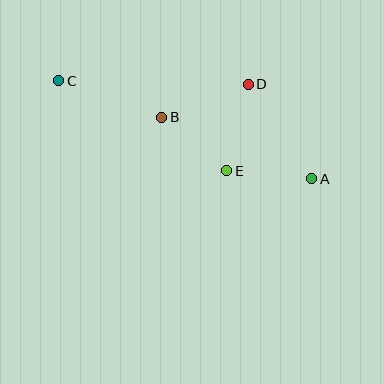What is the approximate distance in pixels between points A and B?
The distance between A and B is approximately 162 pixels.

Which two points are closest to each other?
Points B and E are closest to each other.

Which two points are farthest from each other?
Points A and C are farthest from each other.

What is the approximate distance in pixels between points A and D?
The distance between A and D is approximately 114 pixels.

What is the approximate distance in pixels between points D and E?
The distance between D and E is approximately 89 pixels.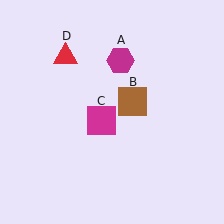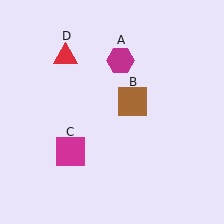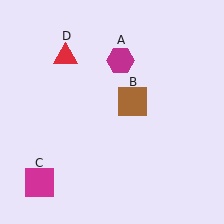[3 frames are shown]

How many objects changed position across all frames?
1 object changed position: magenta square (object C).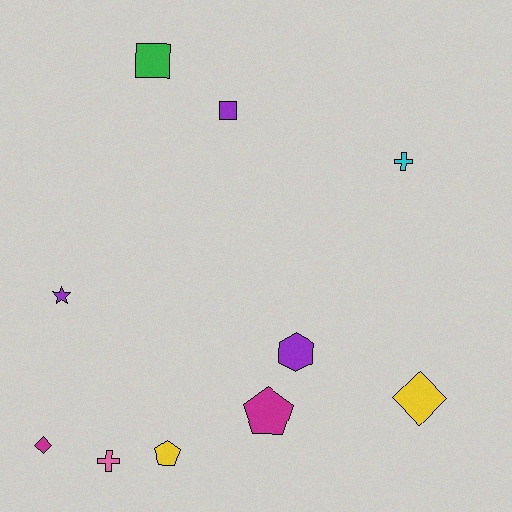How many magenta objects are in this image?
There are 2 magenta objects.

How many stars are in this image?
There is 1 star.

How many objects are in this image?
There are 10 objects.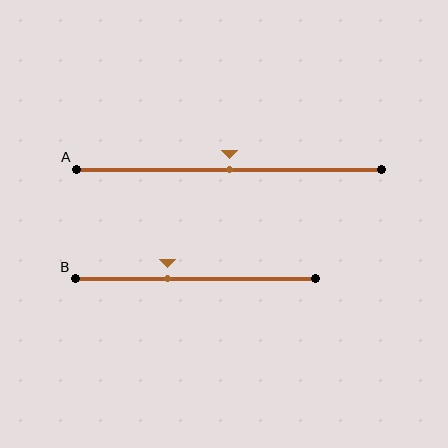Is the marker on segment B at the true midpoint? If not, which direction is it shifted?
No, the marker on segment B is shifted to the left by about 12% of the segment length.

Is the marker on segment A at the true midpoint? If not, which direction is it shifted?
Yes, the marker on segment A is at the true midpoint.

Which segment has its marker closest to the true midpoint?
Segment A has its marker closest to the true midpoint.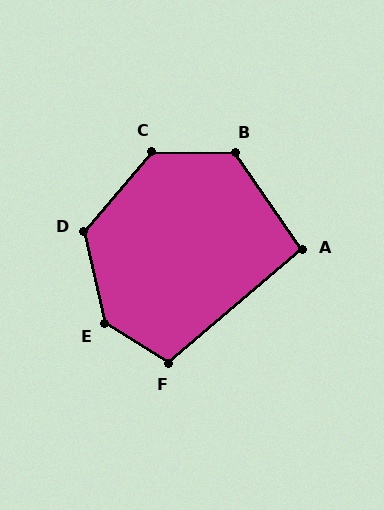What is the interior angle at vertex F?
Approximately 107 degrees (obtuse).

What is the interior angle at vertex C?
Approximately 130 degrees (obtuse).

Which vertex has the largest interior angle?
E, at approximately 135 degrees.